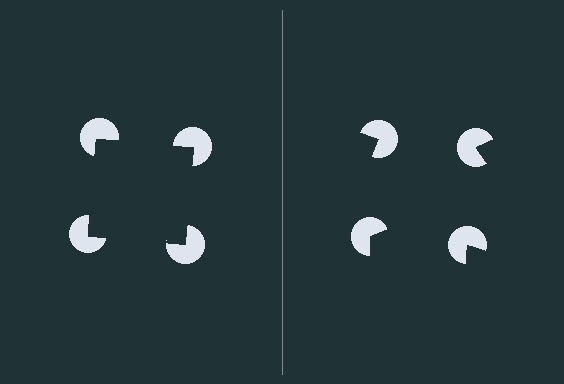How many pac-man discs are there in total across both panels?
8 — 4 on each side.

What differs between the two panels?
The pac-man discs are positioned identically on both sides; only the wedge orientations differ. On the left they align to a square; on the right they are misaligned.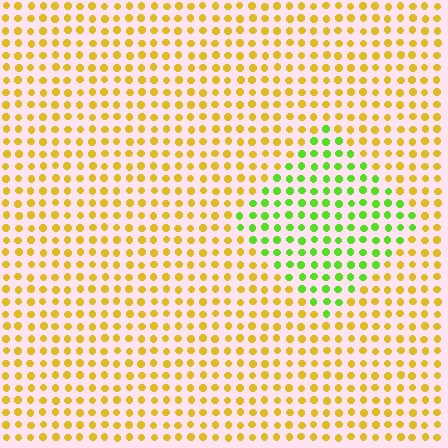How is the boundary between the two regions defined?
The boundary is defined purely by a slight shift in hue (about 55 degrees). Spacing, size, and orientation are identical on both sides.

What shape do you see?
I see a diamond.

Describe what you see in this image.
The image is filled with small yellow elements in a uniform arrangement. A diamond-shaped region is visible where the elements are tinted to a slightly different hue, forming a subtle color boundary.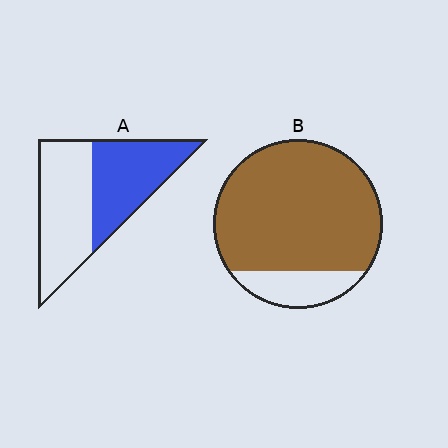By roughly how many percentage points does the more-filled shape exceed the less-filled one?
By roughly 35 percentage points (B over A).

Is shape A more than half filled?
Roughly half.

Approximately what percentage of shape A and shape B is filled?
A is approximately 45% and B is approximately 85%.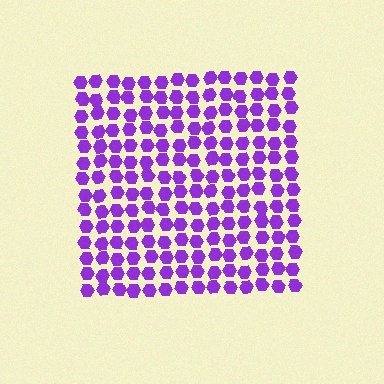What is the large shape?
The large shape is a square.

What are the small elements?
The small elements are hexagons.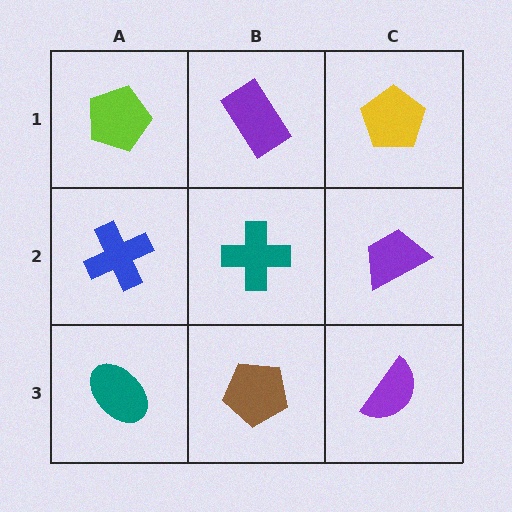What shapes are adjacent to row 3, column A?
A blue cross (row 2, column A), a brown pentagon (row 3, column B).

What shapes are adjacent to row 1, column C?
A purple trapezoid (row 2, column C), a purple rectangle (row 1, column B).